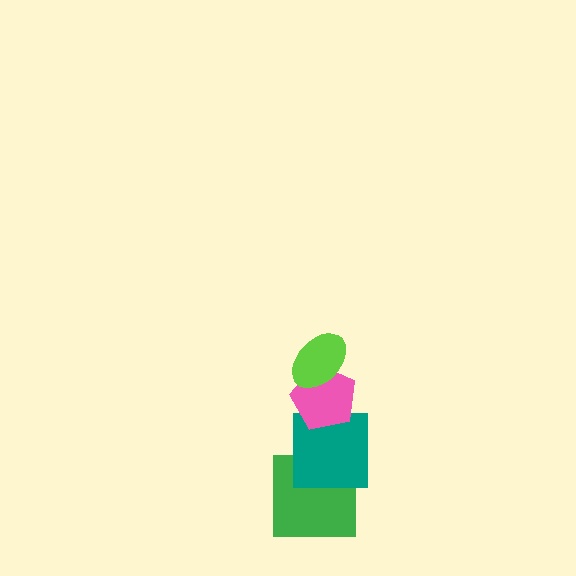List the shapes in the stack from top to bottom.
From top to bottom: the lime ellipse, the pink pentagon, the teal square, the green square.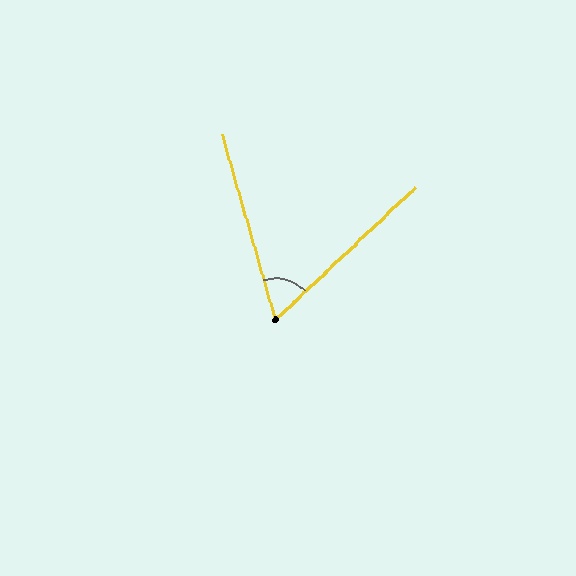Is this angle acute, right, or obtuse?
It is acute.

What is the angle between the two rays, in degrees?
Approximately 62 degrees.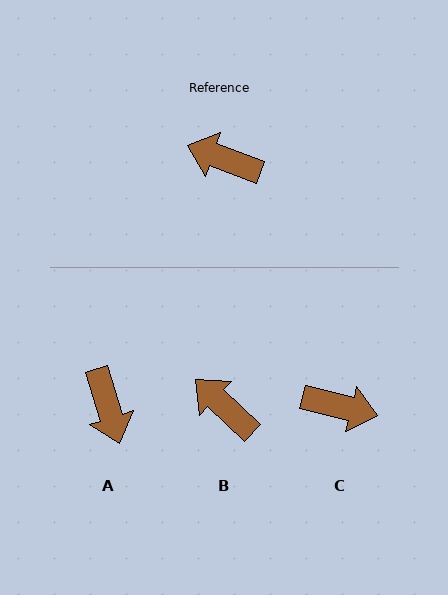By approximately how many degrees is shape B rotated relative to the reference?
Approximately 23 degrees clockwise.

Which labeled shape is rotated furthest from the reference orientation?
C, about 174 degrees away.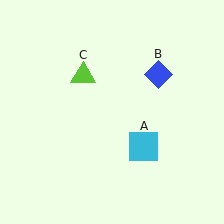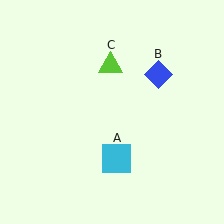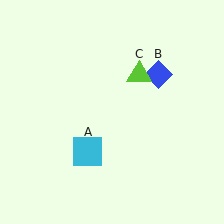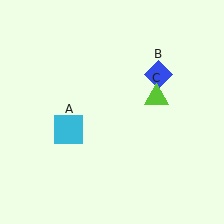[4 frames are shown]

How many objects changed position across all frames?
2 objects changed position: cyan square (object A), lime triangle (object C).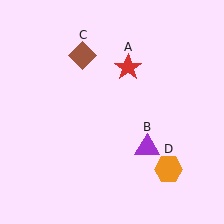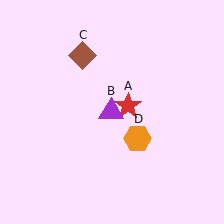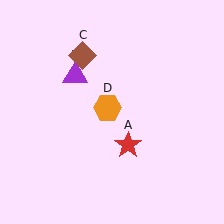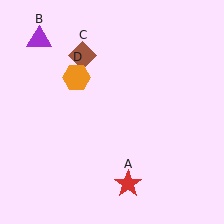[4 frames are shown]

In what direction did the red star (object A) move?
The red star (object A) moved down.